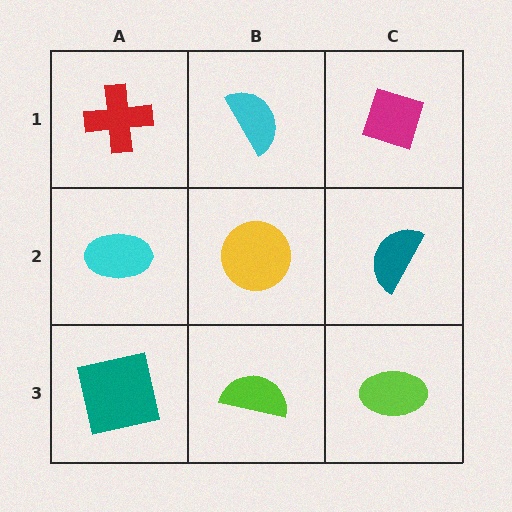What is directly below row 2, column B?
A lime semicircle.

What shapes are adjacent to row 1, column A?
A cyan ellipse (row 2, column A), a cyan semicircle (row 1, column B).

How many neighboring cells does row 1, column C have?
2.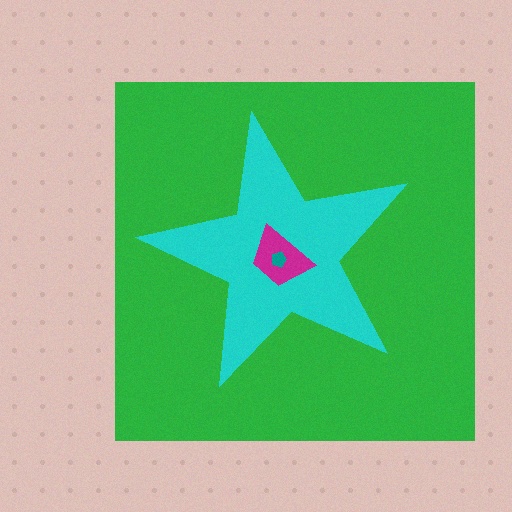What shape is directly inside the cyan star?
The magenta trapezoid.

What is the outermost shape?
The green square.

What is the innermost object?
The teal pentagon.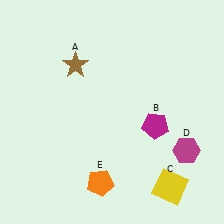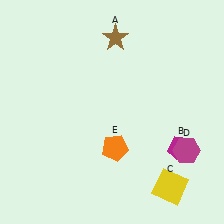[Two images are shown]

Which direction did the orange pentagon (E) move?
The orange pentagon (E) moved up.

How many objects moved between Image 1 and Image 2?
3 objects moved between the two images.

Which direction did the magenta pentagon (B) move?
The magenta pentagon (B) moved right.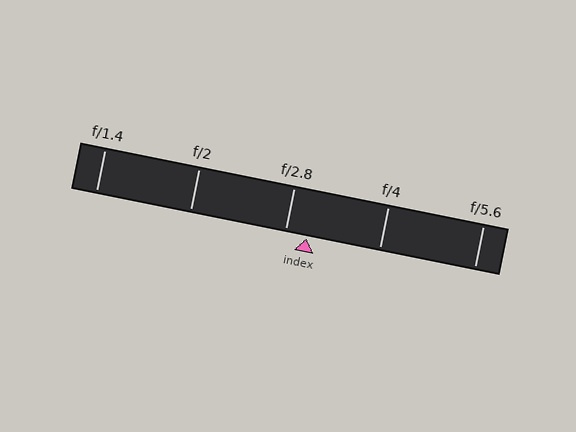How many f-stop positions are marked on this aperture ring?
There are 5 f-stop positions marked.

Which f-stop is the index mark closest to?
The index mark is closest to f/2.8.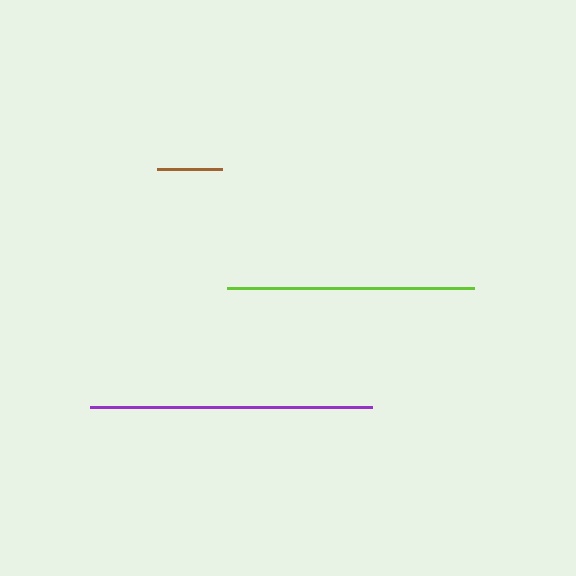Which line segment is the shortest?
The brown line is the shortest at approximately 65 pixels.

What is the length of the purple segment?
The purple segment is approximately 282 pixels long.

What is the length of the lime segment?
The lime segment is approximately 247 pixels long.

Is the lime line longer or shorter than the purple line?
The purple line is longer than the lime line.